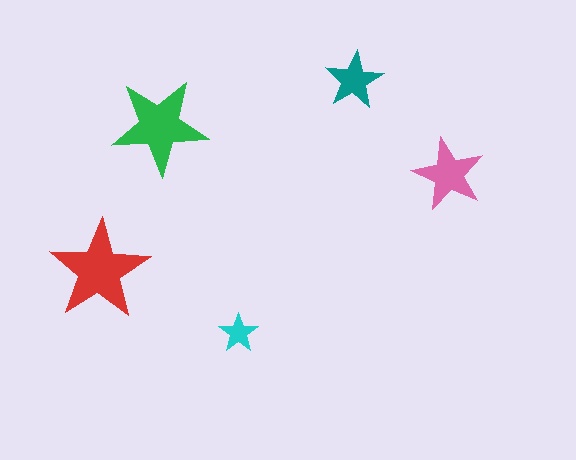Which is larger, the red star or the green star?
The red one.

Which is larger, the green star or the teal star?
The green one.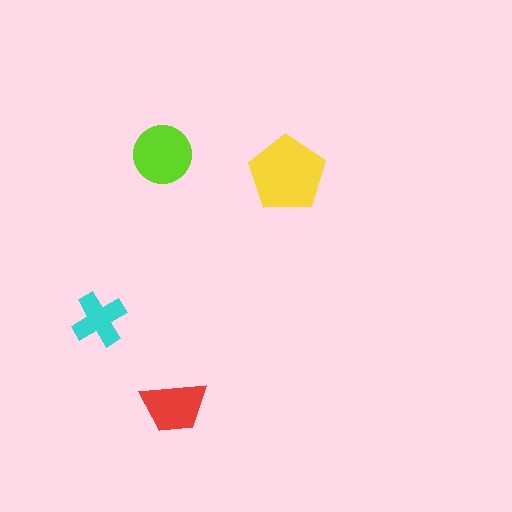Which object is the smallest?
The cyan cross.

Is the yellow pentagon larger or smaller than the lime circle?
Larger.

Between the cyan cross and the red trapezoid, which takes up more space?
The red trapezoid.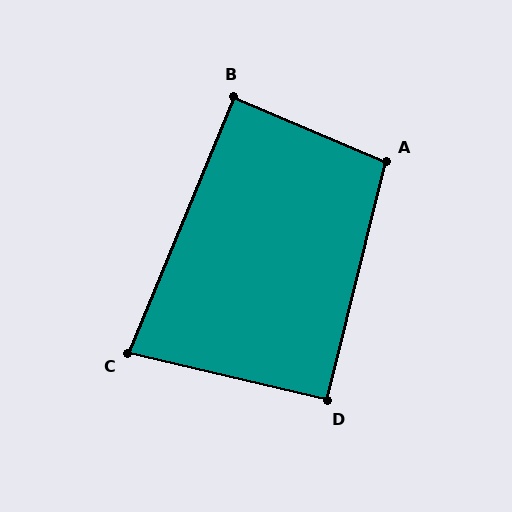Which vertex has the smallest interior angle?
C, at approximately 81 degrees.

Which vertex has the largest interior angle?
A, at approximately 99 degrees.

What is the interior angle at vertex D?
Approximately 91 degrees (approximately right).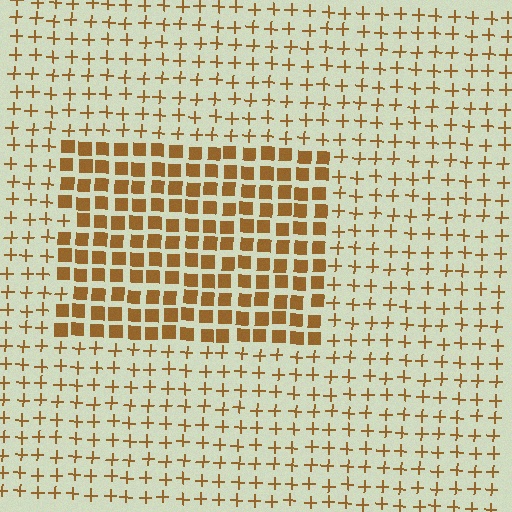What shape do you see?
I see a rectangle.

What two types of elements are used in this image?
The image uses squares inside the rectangle region and plus signs outside it.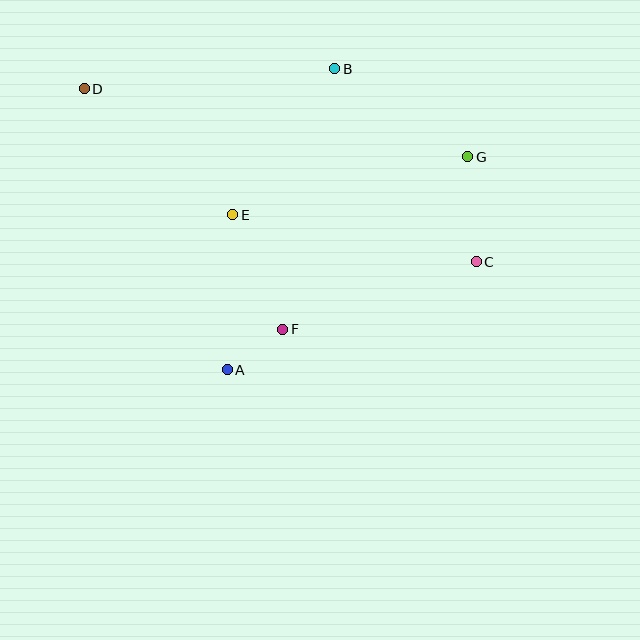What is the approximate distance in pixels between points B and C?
The distance between B and C is approximately 239 pixels.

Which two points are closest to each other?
Points A and F are closest to each other.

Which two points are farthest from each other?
Points C and D are farthest from each other.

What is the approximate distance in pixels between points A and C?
The distance between A and C is approximately 272 pixels.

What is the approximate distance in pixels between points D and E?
The distance between D and E is approximately 195 pixels.